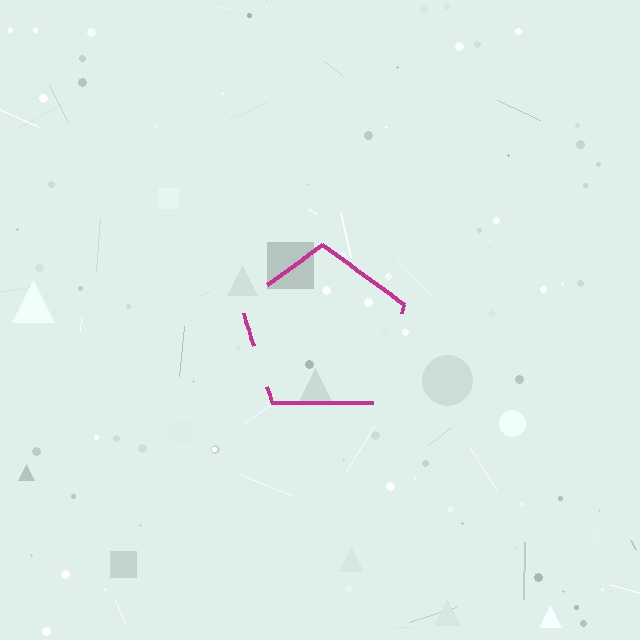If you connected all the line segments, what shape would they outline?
They would outline a pentagon.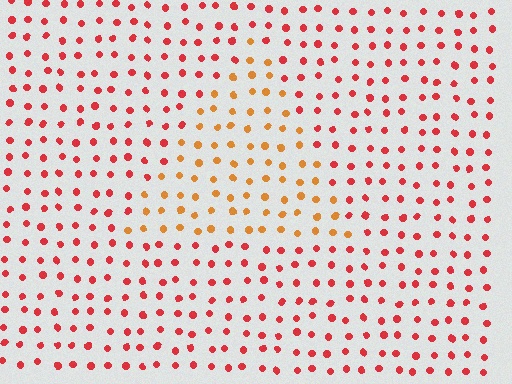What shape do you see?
I see a triangle.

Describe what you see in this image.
The image is filled with small red elements in a uniform arrangement. A triangle-shaped region is visible where the elements are tinted to a slightly different hue, forming a subtle color boundary.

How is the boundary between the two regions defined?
The boundary is defined purely by a slight shift in hue (about 35 degrees). Spacing, size, and orientation are identical on both sides.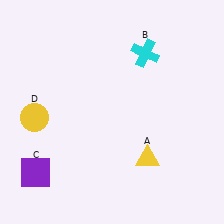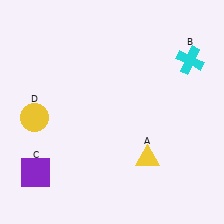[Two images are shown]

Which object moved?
The cyan cross (B) moved right.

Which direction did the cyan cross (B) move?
The cyan cross (B) moved right.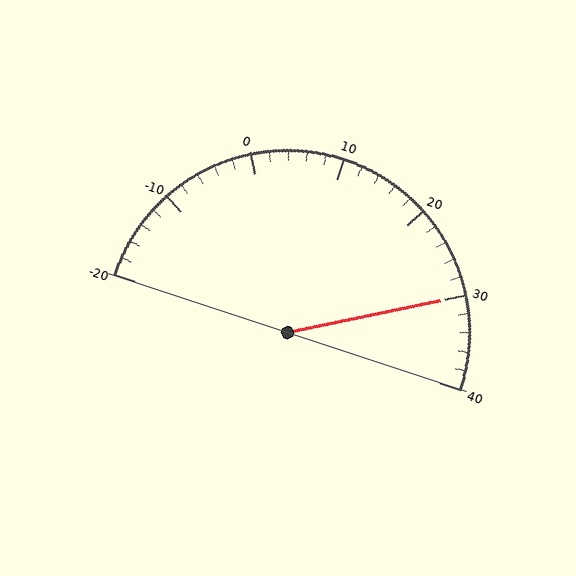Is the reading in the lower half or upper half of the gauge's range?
The reading is in the upper half of the range (-20 to 40).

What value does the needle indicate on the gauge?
The needle indicates approximately 30.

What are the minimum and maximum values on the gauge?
The gauge ranges from -20 to 40.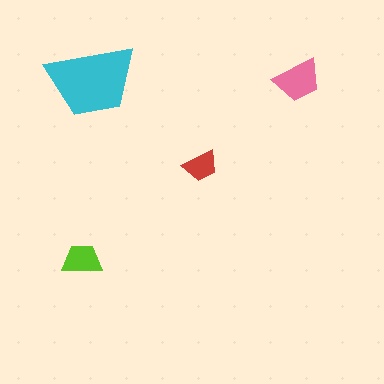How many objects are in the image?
There are 4 objects in the image.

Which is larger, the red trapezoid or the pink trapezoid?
The pink one.